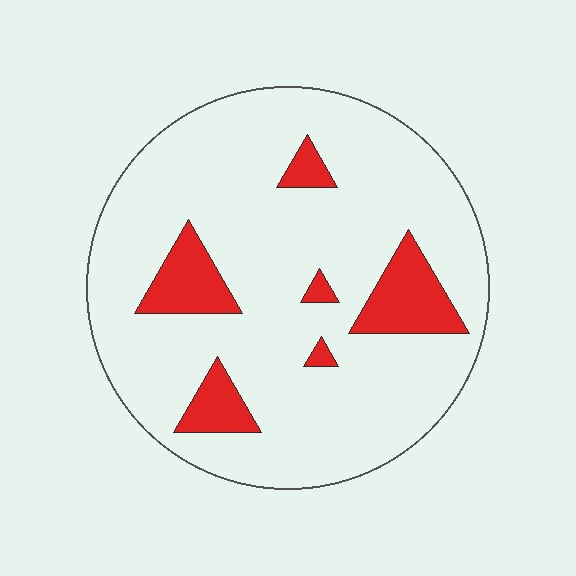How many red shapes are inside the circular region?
6.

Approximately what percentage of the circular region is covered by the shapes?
Approximately 15%.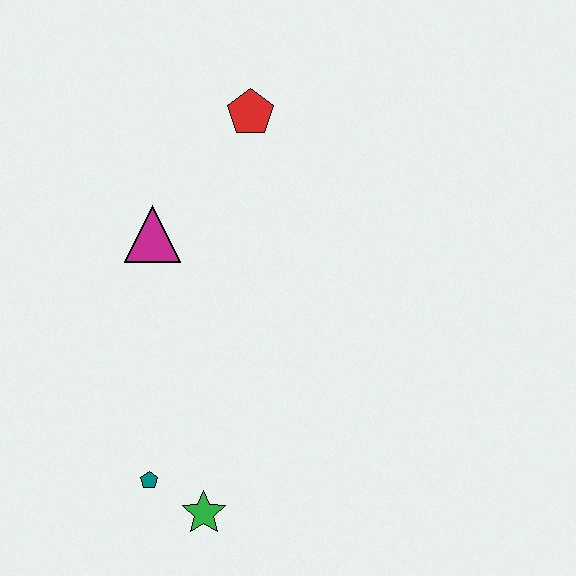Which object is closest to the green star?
The teal pentagon is closest to the green star.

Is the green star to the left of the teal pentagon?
No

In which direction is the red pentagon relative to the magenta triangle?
The red pentagon is above the magenta triangle.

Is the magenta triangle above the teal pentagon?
Yes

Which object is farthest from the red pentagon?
The green star is farthest from the red pentagon.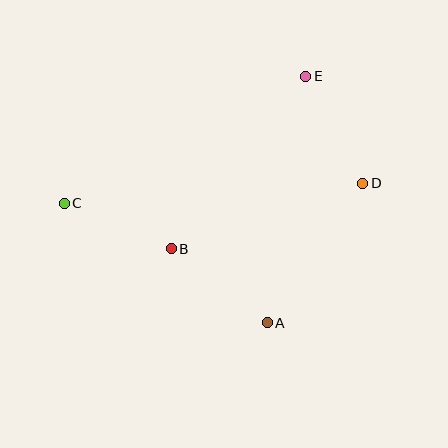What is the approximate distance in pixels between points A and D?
The distance between A and D is approximately 169 pixels.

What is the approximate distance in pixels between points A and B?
The distance between A and B is approximately 121 pixels.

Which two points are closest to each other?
Points B and C are closest to each other.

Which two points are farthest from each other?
Points C and D are farthest from each other.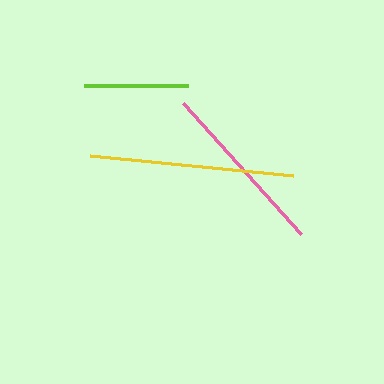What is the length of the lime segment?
The lime segment is approximately 103 pixels long.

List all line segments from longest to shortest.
From longest to shortest: yellow, pink, lime.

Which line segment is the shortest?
The lime line is the shortest at approximately 103 pixels.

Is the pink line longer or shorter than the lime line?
The pink line is longer than the lime line.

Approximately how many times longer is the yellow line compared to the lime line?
The yellow line is approximately 2.0 times the length of the lime line.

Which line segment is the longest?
The yellow line is the longest at approximately 203 pixels.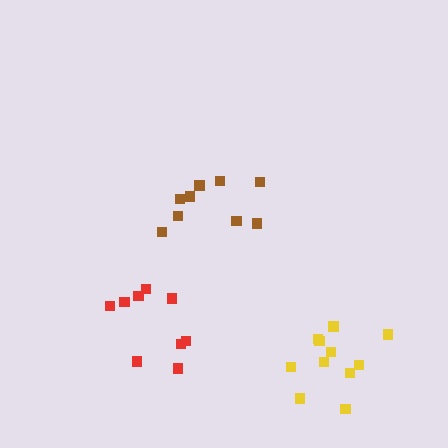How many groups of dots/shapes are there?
There are 3 groups.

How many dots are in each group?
Group 1: 11 dots, Group 2: 9 dots, Group 3: 9 dots (29 total).